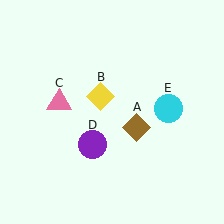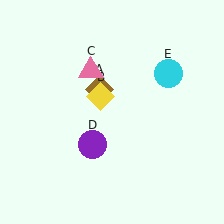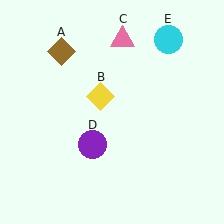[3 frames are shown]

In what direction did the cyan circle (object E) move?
The cyan circle (object E) moved up.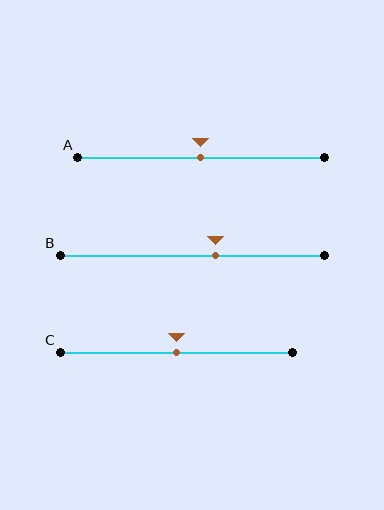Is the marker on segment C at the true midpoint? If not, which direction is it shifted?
Yes, the marker on segment C is at the true midpoint.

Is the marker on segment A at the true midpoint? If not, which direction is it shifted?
Yes, the marker on segment A is at the true midpoint.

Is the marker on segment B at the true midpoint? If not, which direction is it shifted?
No, the marker on segment B is shifted to the right by about 9% of the segment length.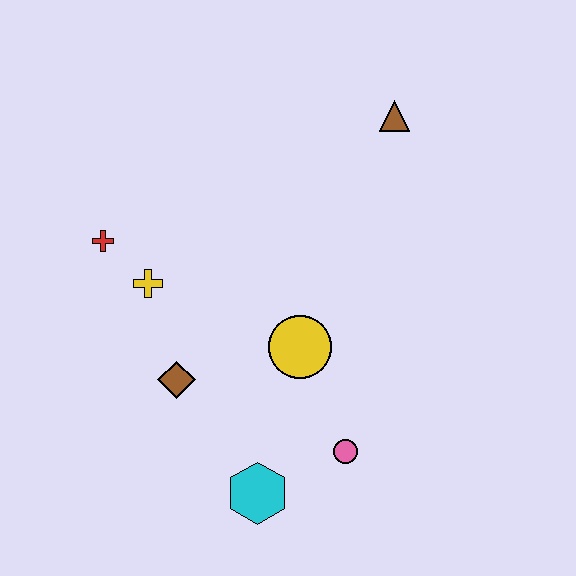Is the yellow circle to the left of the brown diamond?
No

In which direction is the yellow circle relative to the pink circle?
The yellow circle is above the pink circle.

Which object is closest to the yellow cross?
The red cross is closest to the yellow cross.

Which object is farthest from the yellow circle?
The brown triangle is farthest from the yellow circle.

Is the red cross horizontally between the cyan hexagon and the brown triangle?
No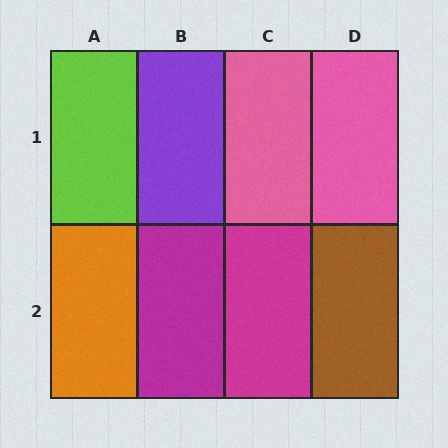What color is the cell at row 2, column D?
Brown.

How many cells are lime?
1 cell is lime.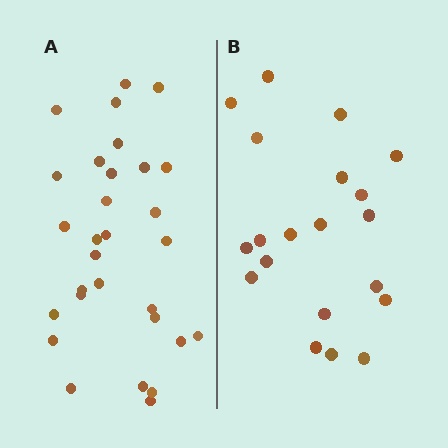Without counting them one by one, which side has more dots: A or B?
Region A (the left region) has more dots.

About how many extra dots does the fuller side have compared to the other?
Region A has roughly 10 or so more dots than region B.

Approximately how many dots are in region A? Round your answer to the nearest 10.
About 30 dots.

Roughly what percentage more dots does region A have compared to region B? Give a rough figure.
About 50% more.